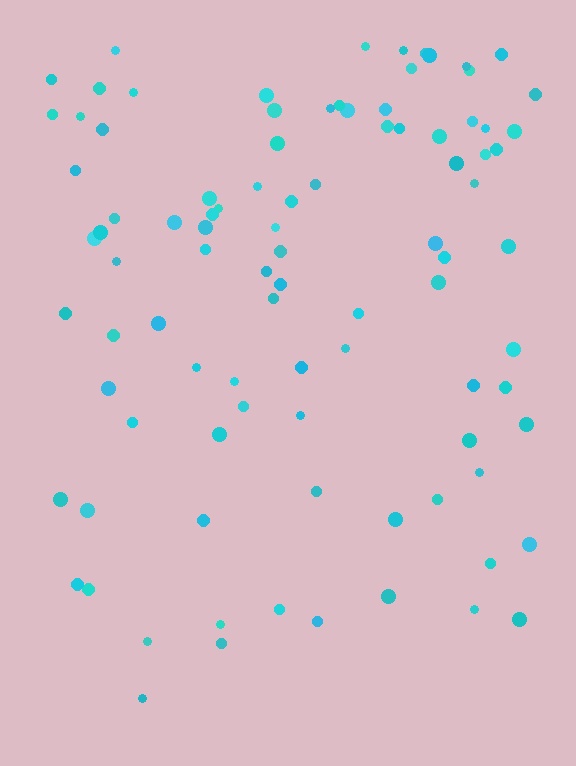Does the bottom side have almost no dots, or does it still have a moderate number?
Still a moderate number, just noticeably fewer than the top.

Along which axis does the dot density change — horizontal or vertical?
Vertical.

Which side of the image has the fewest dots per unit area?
The bottom.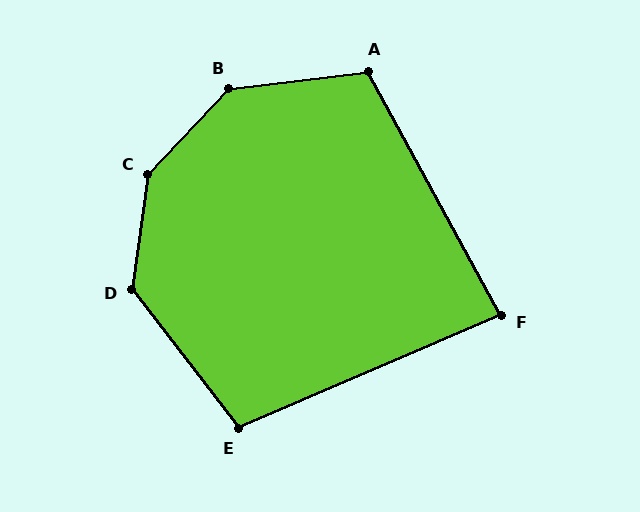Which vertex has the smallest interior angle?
F, at approximately 85 degrees.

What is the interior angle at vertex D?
Approximately 135 degrees (obtuse).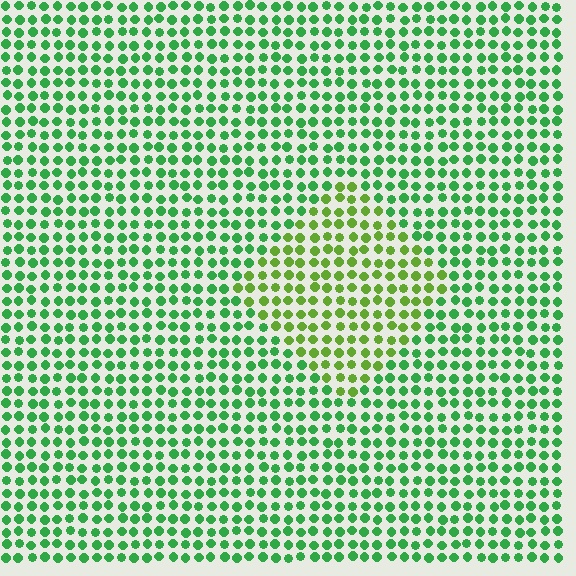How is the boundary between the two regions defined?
The boundary is defined purely by a slight shift in hue (about 35 degrees). Spacing, size, and orientation are identical on both sides.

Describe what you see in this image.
The image is filled with small green elements in a uniform arrangement. A diamond-shaped region is visible where the elements are tinted to a slightly different hue, forming a subtle color boundary.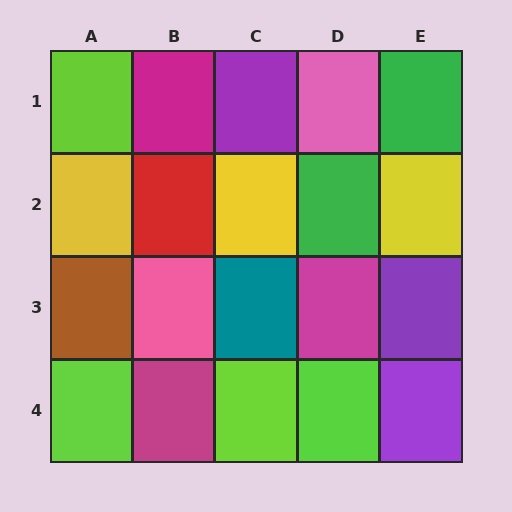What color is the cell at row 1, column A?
Lime.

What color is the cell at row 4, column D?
Lime.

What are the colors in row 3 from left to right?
Brown, pink, teal, magenta, purple.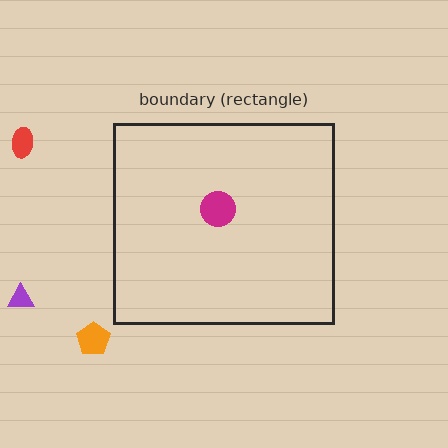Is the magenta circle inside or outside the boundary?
Inside.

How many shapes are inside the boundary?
1 inside, 3 outside.